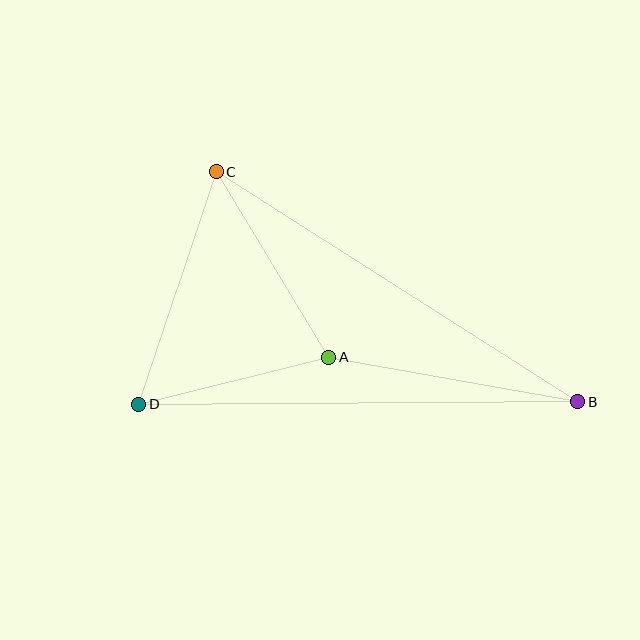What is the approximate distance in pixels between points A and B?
The distance between A and B is approximately 253 pixels.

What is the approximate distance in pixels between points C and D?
The distance between C and D is approximately 245 pixels.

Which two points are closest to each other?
Points A and D are closest to each other.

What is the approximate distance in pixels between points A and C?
The distance between A and C is approximately 217 pixels.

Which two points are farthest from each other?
Points B and D are farthest from each other.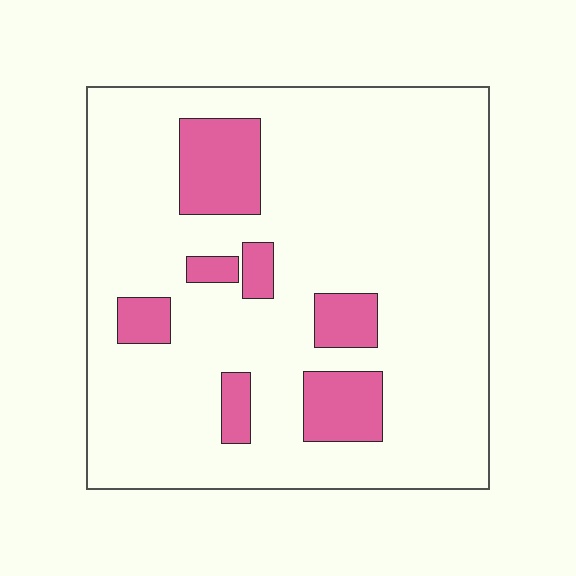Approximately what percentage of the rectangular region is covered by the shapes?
Approximately 15%.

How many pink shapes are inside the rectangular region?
7.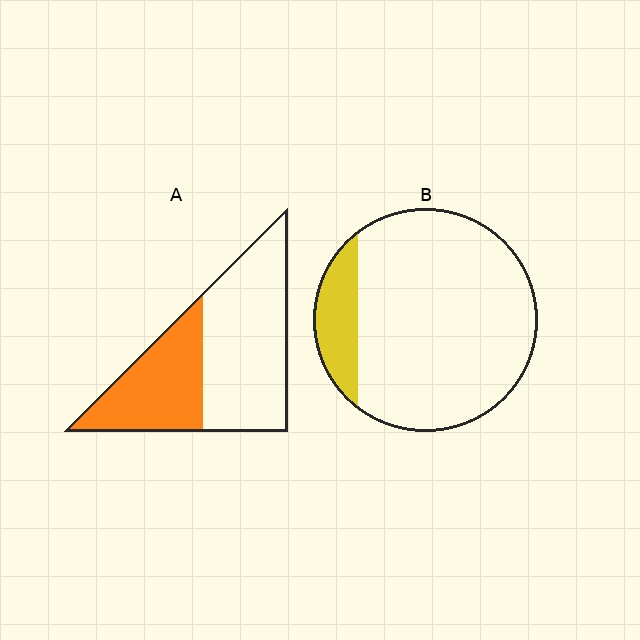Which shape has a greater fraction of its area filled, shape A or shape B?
Shape A.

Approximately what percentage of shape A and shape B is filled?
A is approximately 40% and B is approximately 15%.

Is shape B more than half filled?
No.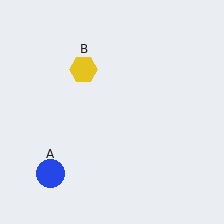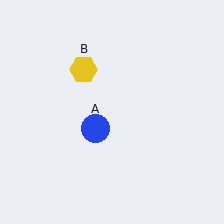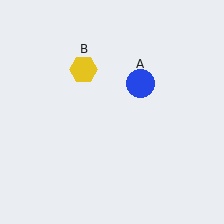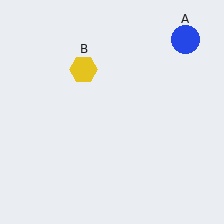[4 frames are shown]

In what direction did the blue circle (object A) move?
The blue circle (object A) moved up and to the right.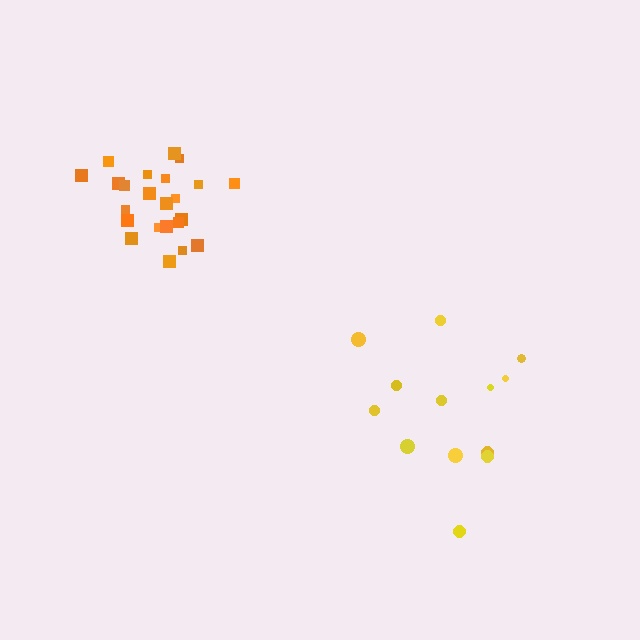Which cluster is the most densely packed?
Orange.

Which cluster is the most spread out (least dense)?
Yellow.